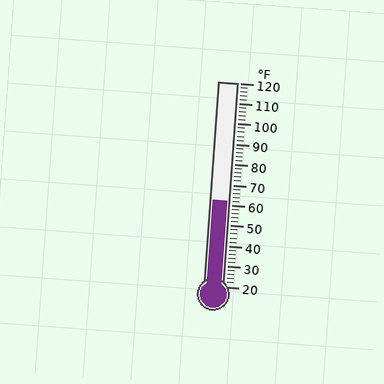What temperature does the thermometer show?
The thermometer shows approximately 62°F.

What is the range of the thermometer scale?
The thermometer scale ranges from 20°F to 120°F.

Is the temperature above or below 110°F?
The temperature is below 110°F.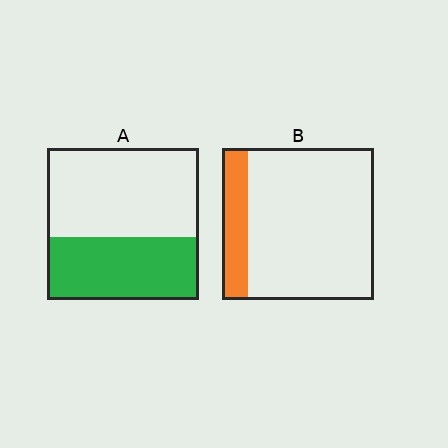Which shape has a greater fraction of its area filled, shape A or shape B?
Shape A.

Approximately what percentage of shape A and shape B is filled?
A is approximately 40% and B is approximately 15%.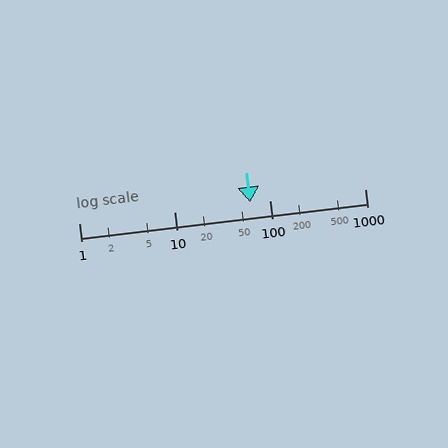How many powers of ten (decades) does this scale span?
The scale spans 3 decades, from 1 to 1000.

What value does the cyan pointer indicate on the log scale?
The pointer indicates approximately 62.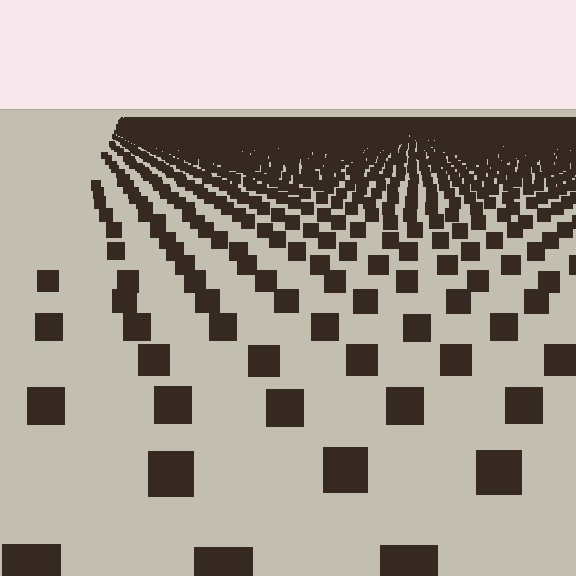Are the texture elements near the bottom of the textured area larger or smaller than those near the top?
Larger. Near the bottom, elements are closer to the viewer and appear at a bigger on-screen size.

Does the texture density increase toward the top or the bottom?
Density increases toward the top.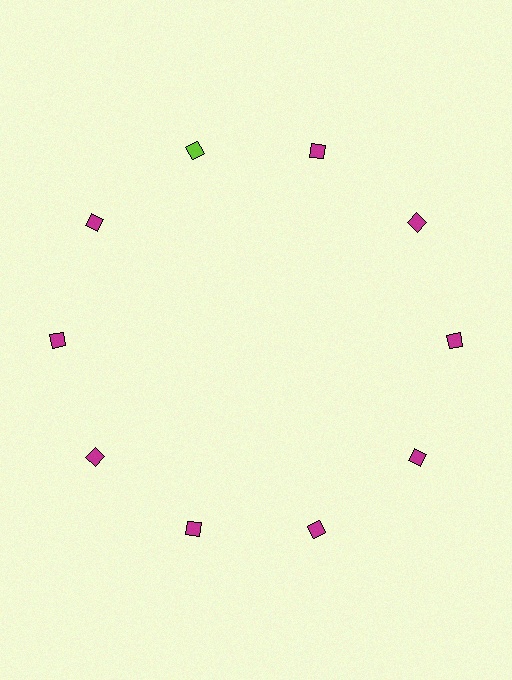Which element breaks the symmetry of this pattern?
The lime diamond at roughly the 11 o'clock position breaks the symmetry. All other shapes are magenta diamonds.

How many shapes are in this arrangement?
There are 10 shapes arranged in a ring pattern.